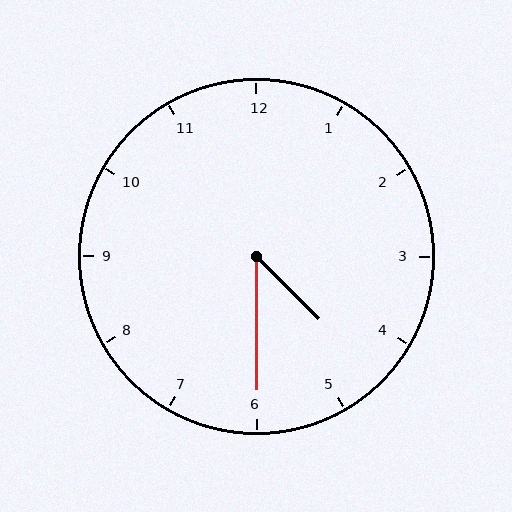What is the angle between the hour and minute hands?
Approximately 45 degrees.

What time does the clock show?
4:30.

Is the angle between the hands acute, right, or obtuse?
It is acute.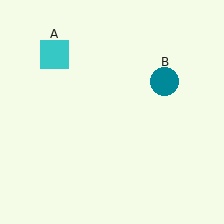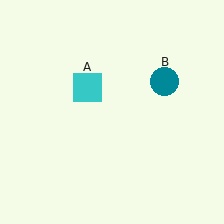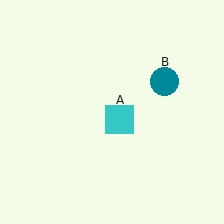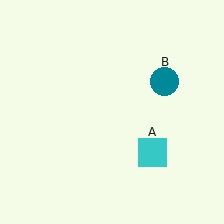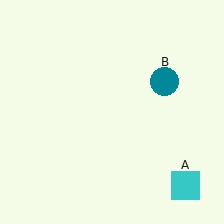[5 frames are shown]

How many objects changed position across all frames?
1 object changed position: cyan square (object A).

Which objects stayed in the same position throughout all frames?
Teal circle (object B) remained stationary.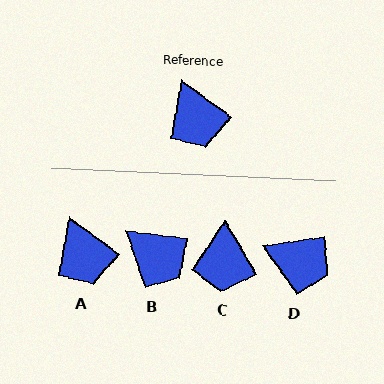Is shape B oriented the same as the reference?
No, it is off by about 30 degrees.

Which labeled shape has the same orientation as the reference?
A.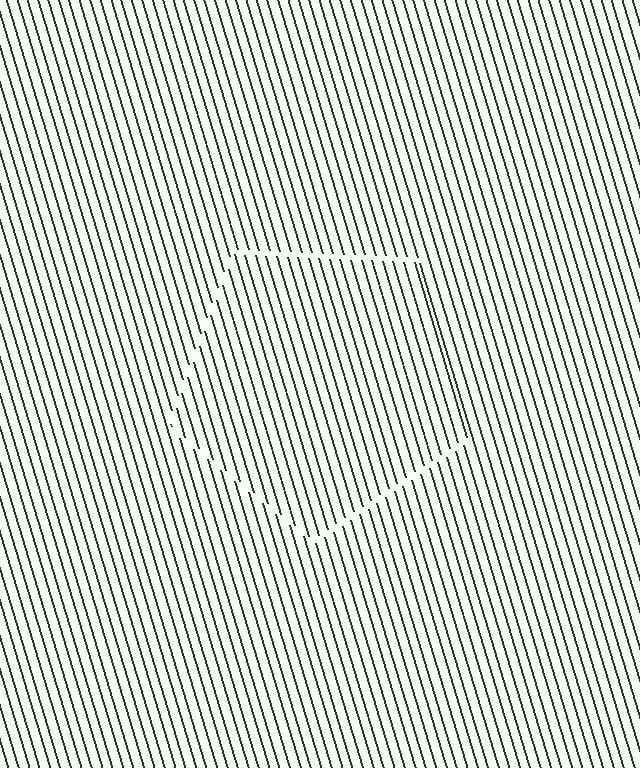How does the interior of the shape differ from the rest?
The interior of the shape contains the same grating, shifted by half a period — the contour is defined by the phase discontinuity where line-ends from the inner and outer gratings abut.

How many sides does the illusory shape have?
5 sides — the line-ends trace a pentagon.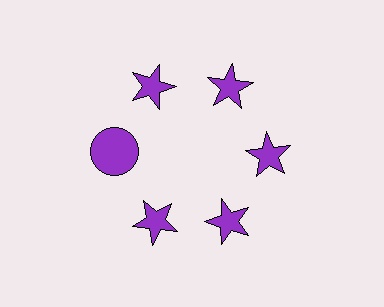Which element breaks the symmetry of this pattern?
The purple circle at roughly the 9 o'clock position breaks the symmetry. All other shapes are purple stars.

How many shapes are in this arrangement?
There are 6 shapes arranged in a ring pattern.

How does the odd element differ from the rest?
It has a different shape: circle instead of star.